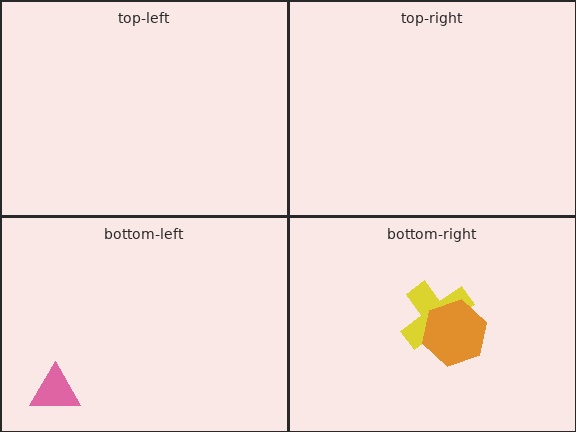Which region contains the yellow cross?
The bottom-right region.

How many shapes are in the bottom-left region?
1.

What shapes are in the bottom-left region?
The pink triangle.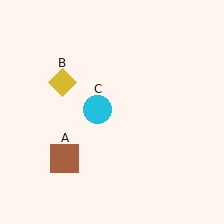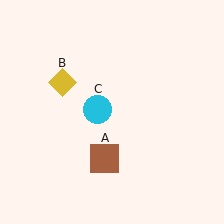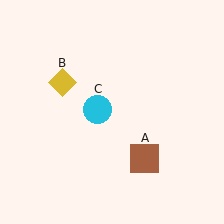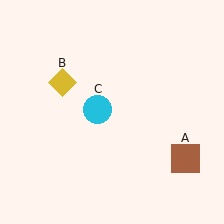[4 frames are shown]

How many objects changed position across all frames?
1 object changed position: brown square (object A).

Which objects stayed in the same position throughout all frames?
Yellow diamond (object B) and cyan circle (object C) remained stationary.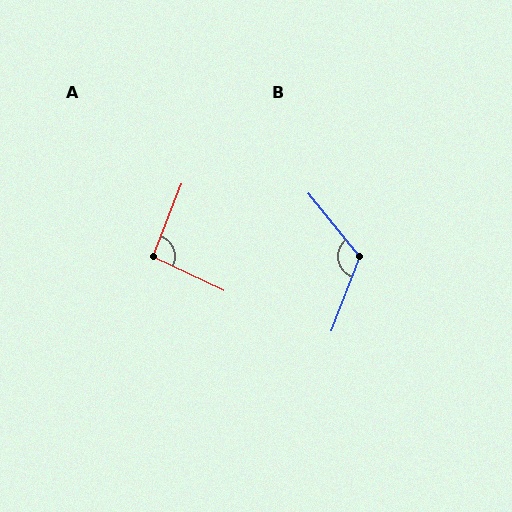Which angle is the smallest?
A, at approximately 94 degrees.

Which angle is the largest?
B, at approximately 120 degrees.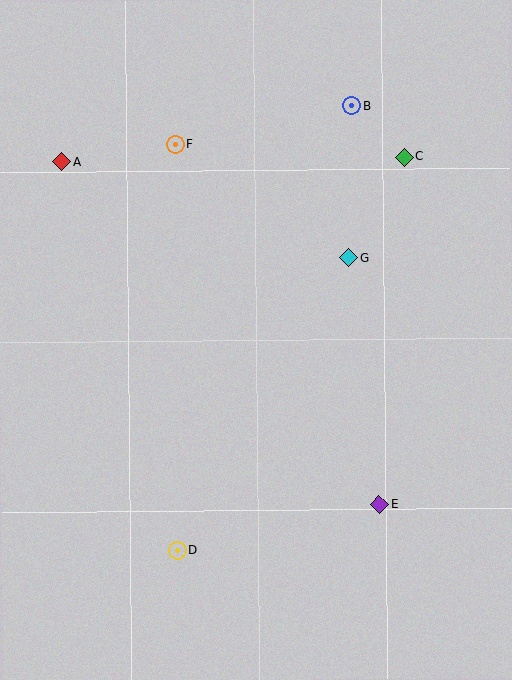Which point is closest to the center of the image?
Point G at (349, 258) is closest to the center.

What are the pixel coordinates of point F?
Point F is at (175, 144).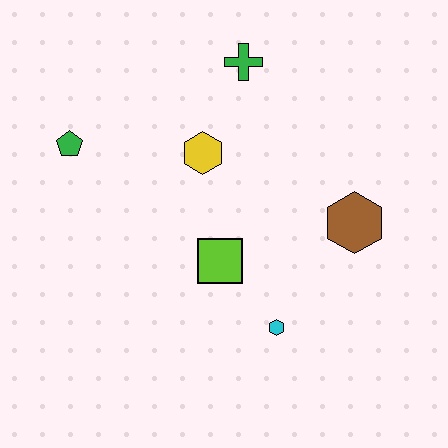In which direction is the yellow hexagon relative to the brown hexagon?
The yellow hexagon is to the left of the brown hexagon.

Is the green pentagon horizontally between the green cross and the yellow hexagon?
No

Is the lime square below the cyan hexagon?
No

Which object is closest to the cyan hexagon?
The lime square is closest to the cyan hexagon.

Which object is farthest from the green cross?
The cyan hexagon is farthest from the green cross.